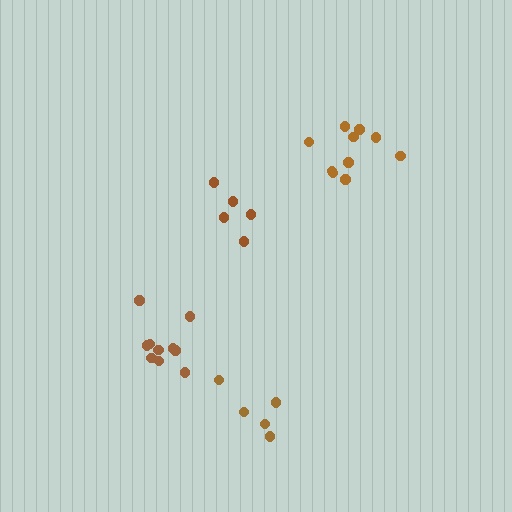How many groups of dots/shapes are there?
There are 4 groups.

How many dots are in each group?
Group 1: 5 dots, Group 2: 10 dots, Group 3: 5 dots, Group 4: 10 dots (30 total).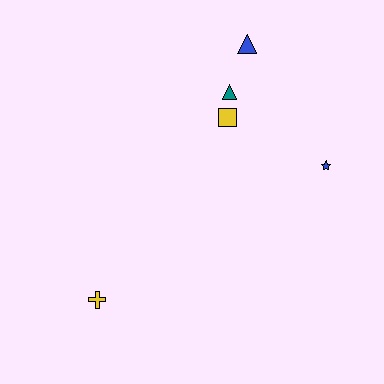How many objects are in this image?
There are 5 objects.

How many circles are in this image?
There are no circles.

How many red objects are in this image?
There are no red objects.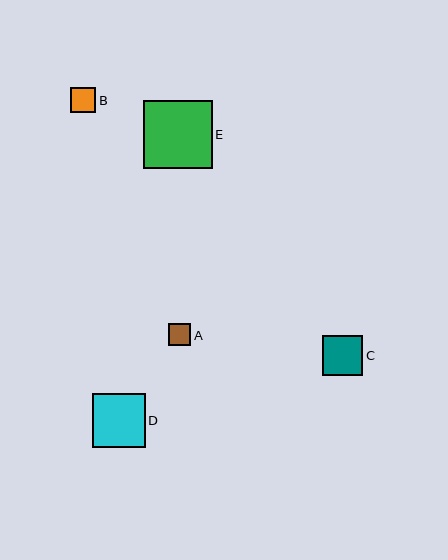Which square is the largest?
Square E is the largest with a size of approximately 69 pixels.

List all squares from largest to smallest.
From largest to smallest: E, D, C, B, A.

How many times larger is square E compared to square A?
Square E is approximately 3.1 times the size of square A.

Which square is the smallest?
Square A is the smallest with a size of approximately 22 pixels.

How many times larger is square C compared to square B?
Square C is approximately 1.6 times the size of square B.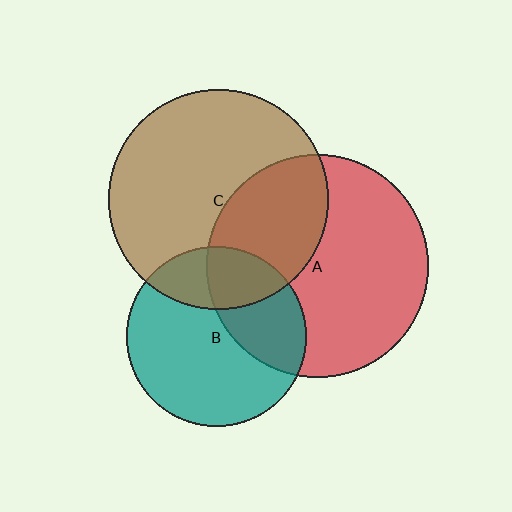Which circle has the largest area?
Circle A (red).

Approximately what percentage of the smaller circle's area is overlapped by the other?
Approximately 25%.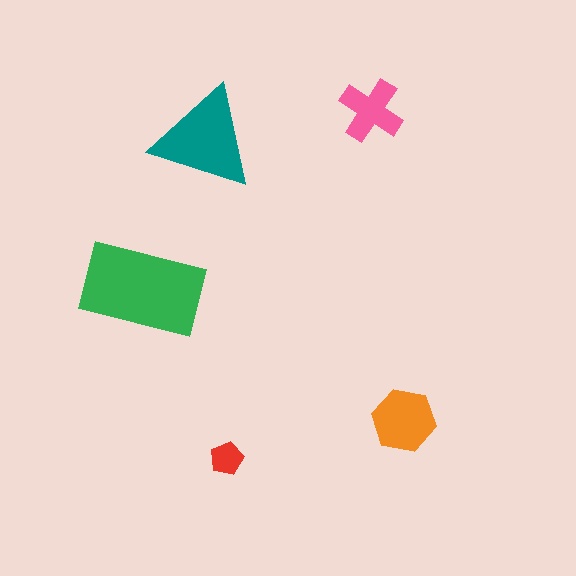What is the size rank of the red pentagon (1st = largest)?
5th.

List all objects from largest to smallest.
The green rectangle, the teal triangle, the orange hexagon, the pink cross, the red pentagon.